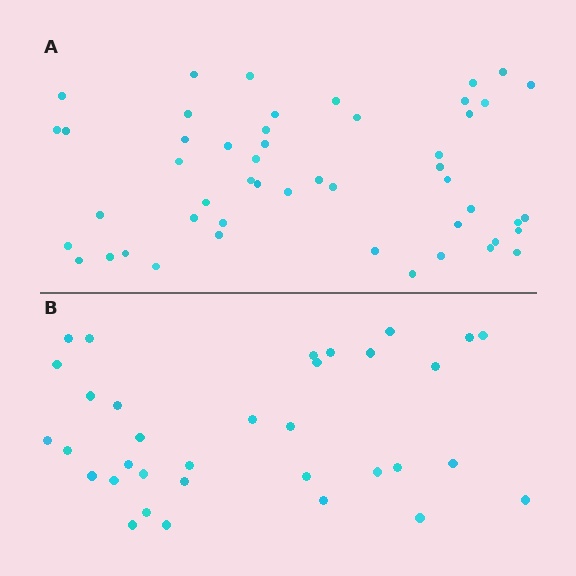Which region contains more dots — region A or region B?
Region A (the top region) has more dots.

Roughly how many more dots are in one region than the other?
Region A has approximately 15 more dots than region B.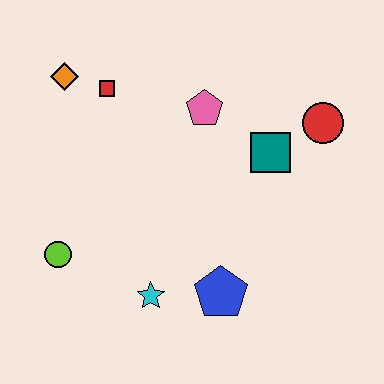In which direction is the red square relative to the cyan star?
The red square is above the cyan star.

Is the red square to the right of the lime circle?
Yes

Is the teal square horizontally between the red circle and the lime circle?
Yes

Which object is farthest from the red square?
The blue pentagon is farthest from the red square.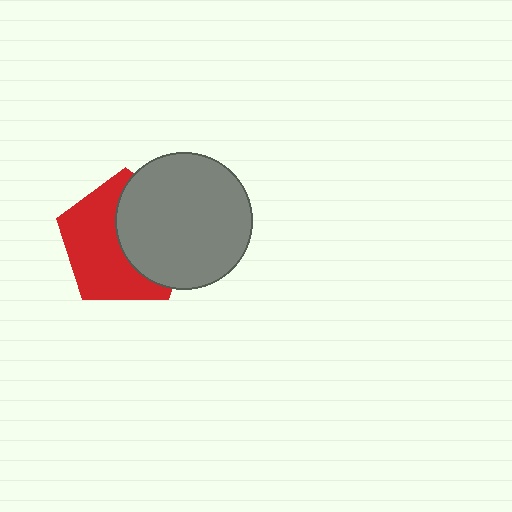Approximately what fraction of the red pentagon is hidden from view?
Roughly 46% of the red pentagon is hidden behind the gray circle.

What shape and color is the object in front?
The object in front is a gray circle.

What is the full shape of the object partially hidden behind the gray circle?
The partially hidden object is a red pentagon.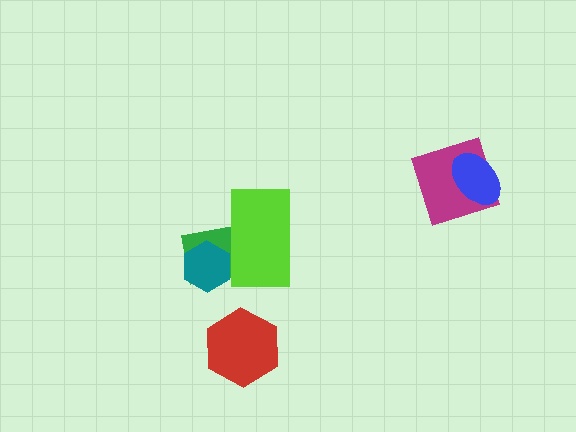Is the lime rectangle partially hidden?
Yes, it is partially covered by another shape.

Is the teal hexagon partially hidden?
No, no other shape covers it.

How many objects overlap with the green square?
2 objects overlap with the green square.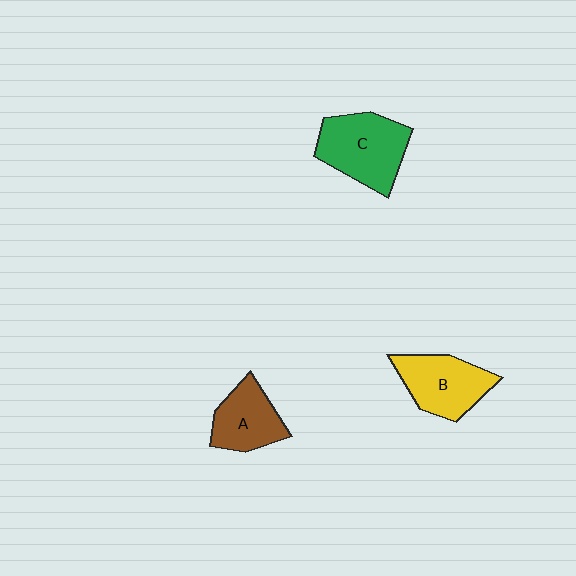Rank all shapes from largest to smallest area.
From largest to smallest: C (green), B (yellow), A (brown).